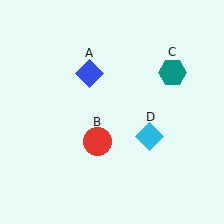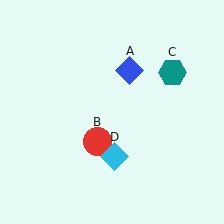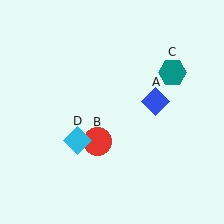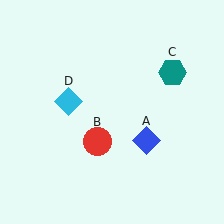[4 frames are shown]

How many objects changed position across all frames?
2 objects changed position: blue diamond (object A), cyan diamond (object D).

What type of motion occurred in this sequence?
The blue diamond (object A), cyan diamond (object D) rotated clockwise around the center of the scene.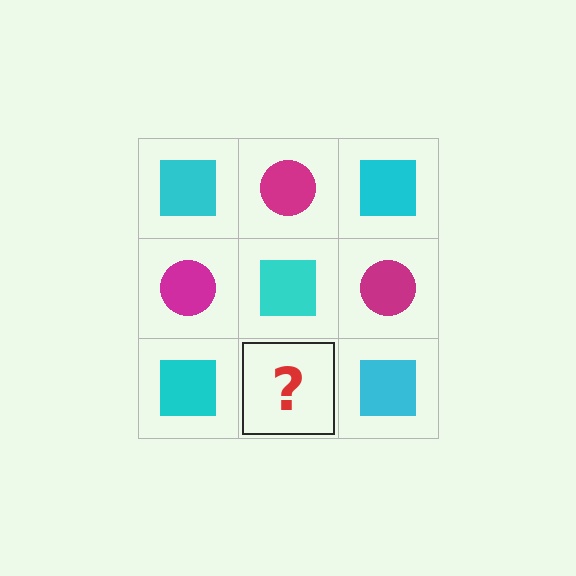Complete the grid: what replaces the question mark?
The question mark should be replaced with a magenta circle.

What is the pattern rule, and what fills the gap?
The rule is that it alternates cyan square and magenta circle in a checkerboard pattern. The gap should be filled with a magenta circle.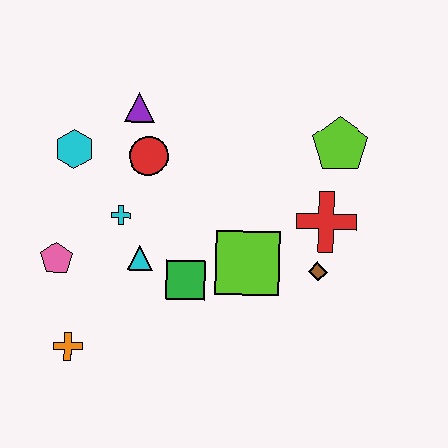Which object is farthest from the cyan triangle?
The lime pentagon is farthest from the cyan triangle.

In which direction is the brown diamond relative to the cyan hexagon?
The brown diamond is to the right of the cyan hexagon.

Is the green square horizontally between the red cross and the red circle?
Yes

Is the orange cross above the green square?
No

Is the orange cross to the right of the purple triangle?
No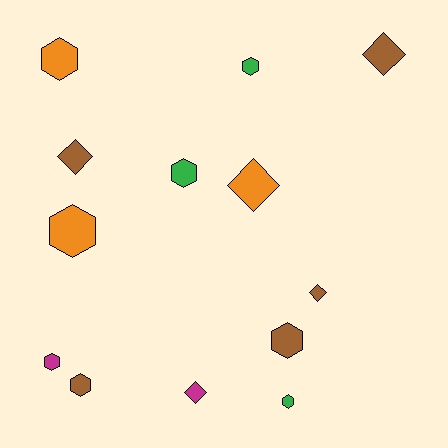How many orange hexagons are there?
There are 2 orange hexagons.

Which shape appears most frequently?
Hexagon, with 8 objects.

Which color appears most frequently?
Brown, with 5 objects.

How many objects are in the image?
There are 13 objects.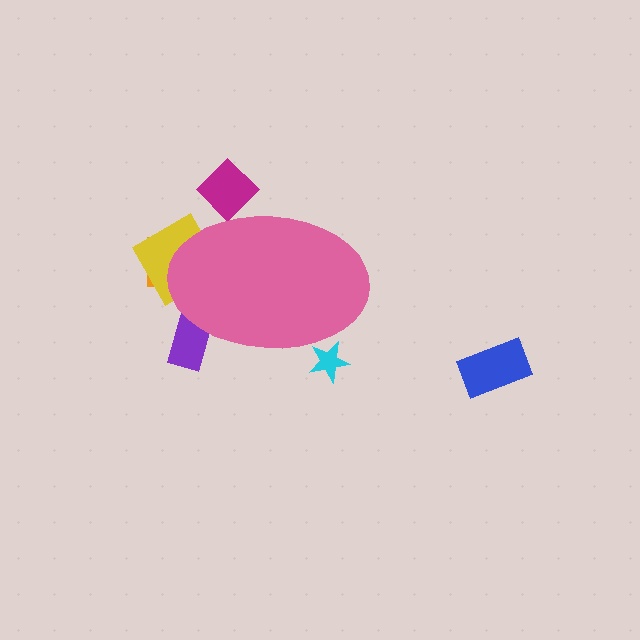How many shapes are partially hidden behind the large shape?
5 shapes are partially hidden.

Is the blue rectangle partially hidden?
No, the blue rectangle is fully visible.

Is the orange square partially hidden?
Yes, the orange square is partially hidden behind the pink ellipse.